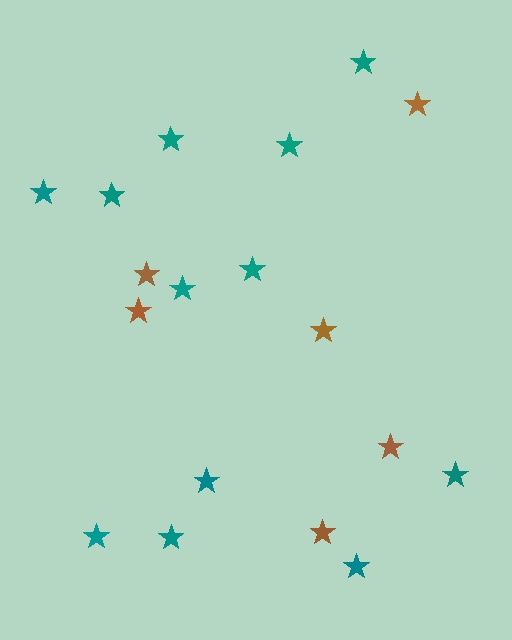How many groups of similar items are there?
There are 2 groups: one group of teal stars (12) and one group of brown stars (6).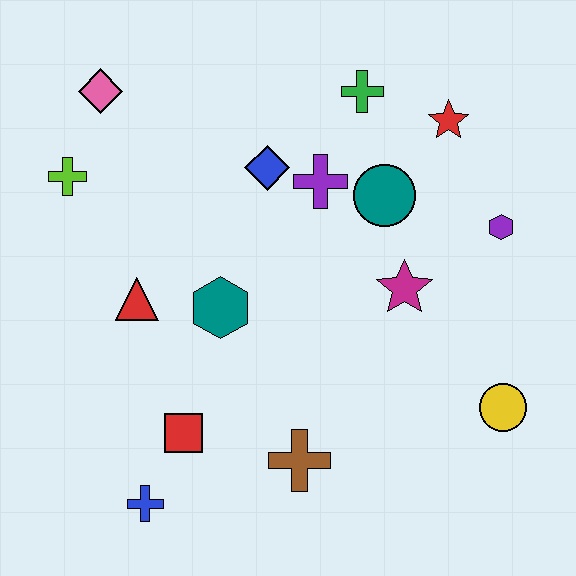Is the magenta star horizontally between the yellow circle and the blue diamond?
Yes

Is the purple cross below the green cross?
Yes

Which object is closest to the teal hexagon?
The red triangle is closest to the teal hexagon.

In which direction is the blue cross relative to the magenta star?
The blue cross is to the left of the magenta star.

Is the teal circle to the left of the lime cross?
No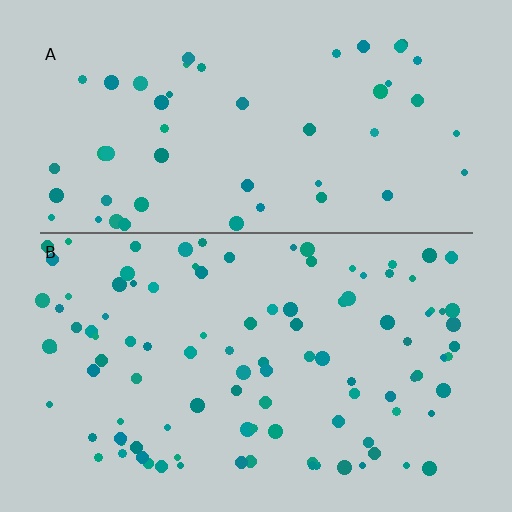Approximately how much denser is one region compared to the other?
Approximately 2.1× — region B over region A.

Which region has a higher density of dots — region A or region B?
B (the bottom).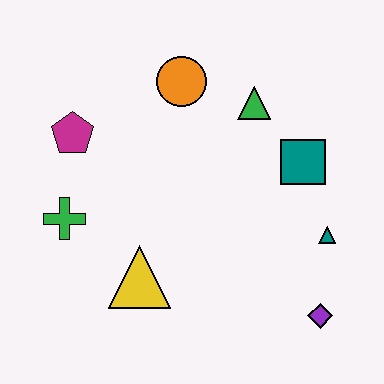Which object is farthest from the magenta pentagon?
The purple diamond is farthest from the magenta pentagon.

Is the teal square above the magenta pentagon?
No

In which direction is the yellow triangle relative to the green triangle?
The yellow triangle is below the green triangle.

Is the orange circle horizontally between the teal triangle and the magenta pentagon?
Yes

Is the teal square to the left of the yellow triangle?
No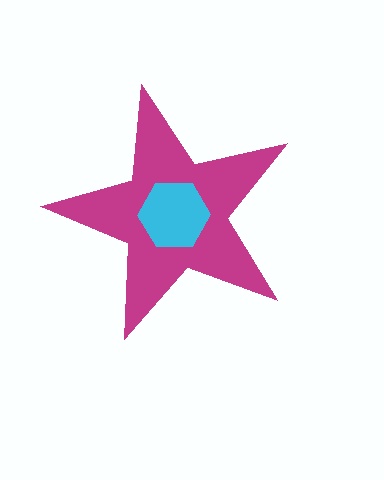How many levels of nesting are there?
2.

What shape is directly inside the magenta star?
The cyan hexagon.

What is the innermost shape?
The cyan hexagon.